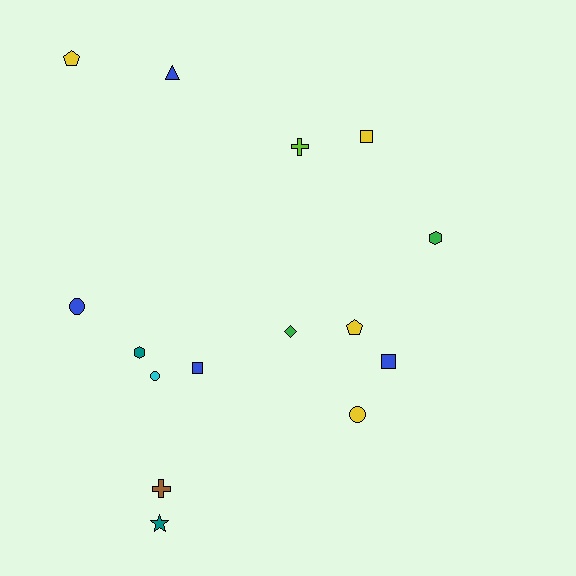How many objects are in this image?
There are 15 objects.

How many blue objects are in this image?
There are 4 blue objects.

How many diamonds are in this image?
There is 1 diamond.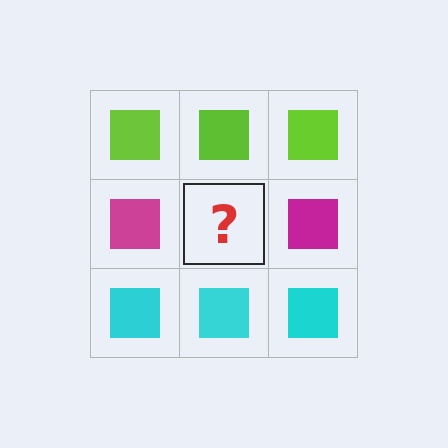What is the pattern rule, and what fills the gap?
The rule is that each row has a consistent color. The gap should be filled with a magenta square.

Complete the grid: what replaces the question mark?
The question mark should be replaced with a magenta square.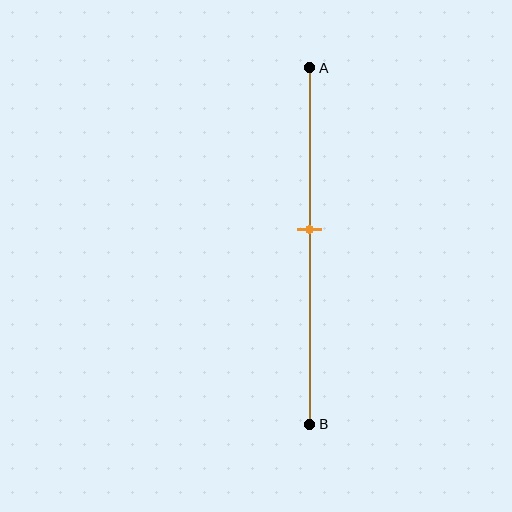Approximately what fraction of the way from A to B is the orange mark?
The orange mark is approximately 45% of the way from A to B.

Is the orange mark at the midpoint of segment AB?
No, the mark is at about 45% from A, not at the 50% midpoint.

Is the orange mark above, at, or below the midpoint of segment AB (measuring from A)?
The orange mark is above the midpoint of segment AB.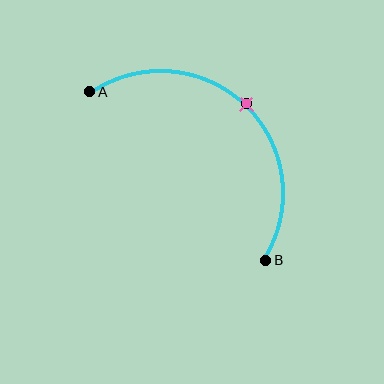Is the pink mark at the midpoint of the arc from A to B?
Yes. The pink mark lies on the arc at equal arc-length from both A and B — it is the arc midpoint.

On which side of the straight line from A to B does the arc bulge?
The arc bulges above and to the right of the straight line connecting A and B.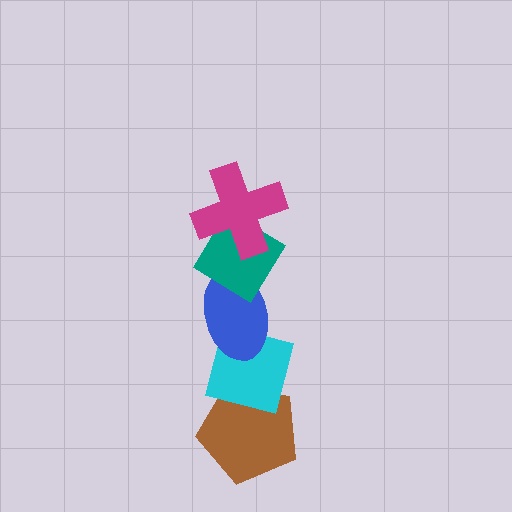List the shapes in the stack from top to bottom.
From top to bottom: the magenta cross, the teal diamond, the blue ellipse, the cyan square, the brown pentagon.